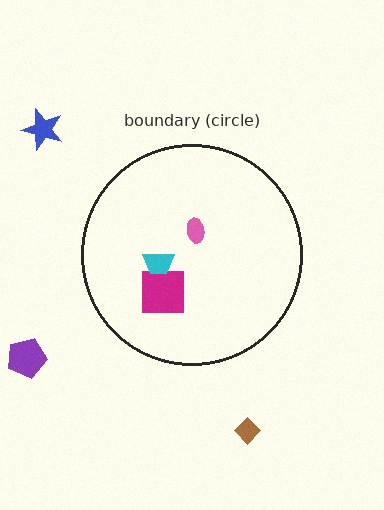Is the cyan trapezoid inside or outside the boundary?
Inside.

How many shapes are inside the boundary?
3 inside, 3 outside.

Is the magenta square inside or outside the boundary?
Inside.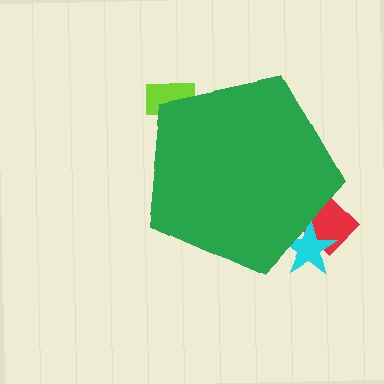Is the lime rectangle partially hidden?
Yes, the lime rectangle is partially hidden behind the green pentagon.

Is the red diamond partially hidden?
Yes, the red diamond is partially hidden behind the green pentagon.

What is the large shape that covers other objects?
A green pentagon.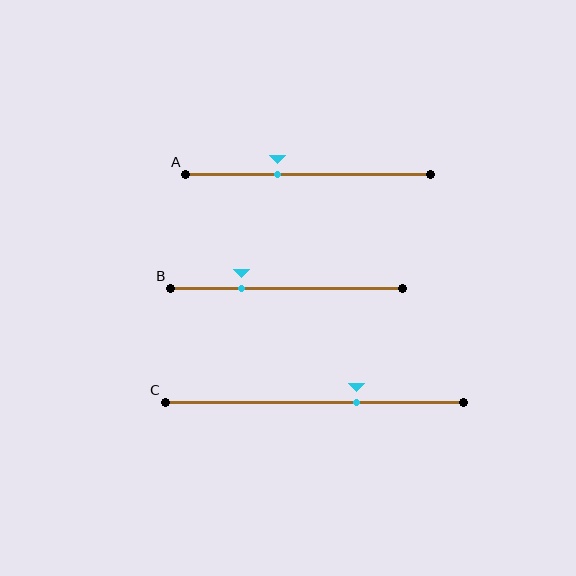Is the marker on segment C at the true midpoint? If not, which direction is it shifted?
No, the marker on segment C is shifted to the right by about 14% of the segment length.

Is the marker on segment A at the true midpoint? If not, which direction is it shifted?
No, the marker on segment A is shifted to the left by about 12% of the segment length.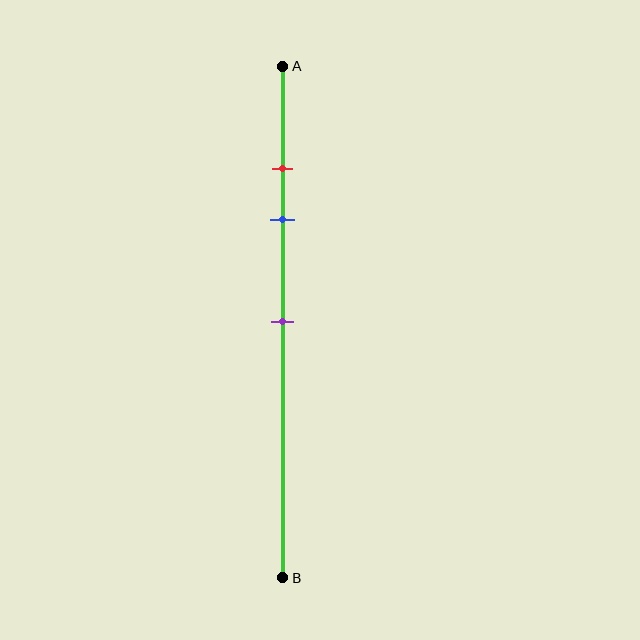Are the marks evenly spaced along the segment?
No, the marks are not evenly spaced.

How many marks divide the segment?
There are 3 marks dividing the segment.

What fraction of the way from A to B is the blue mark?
The blue mark is approximately 30% (0.3) of the way from A to B.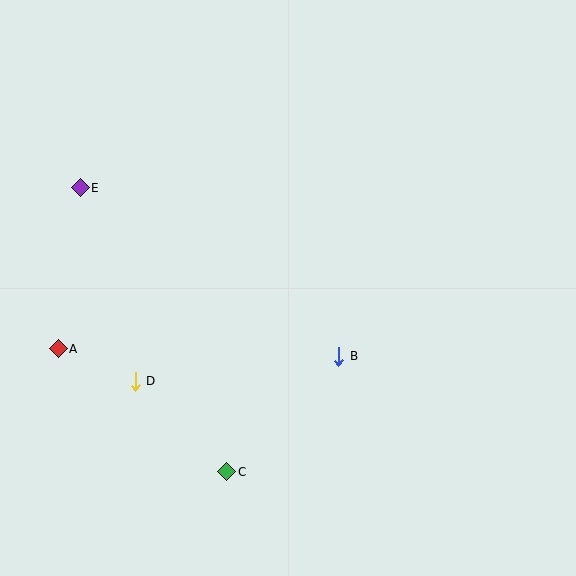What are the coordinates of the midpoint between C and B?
The midpoint between C and B is at (283, 414).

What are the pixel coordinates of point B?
Point B is at (339, 356).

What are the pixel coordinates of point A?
Point A is at (58, 349).